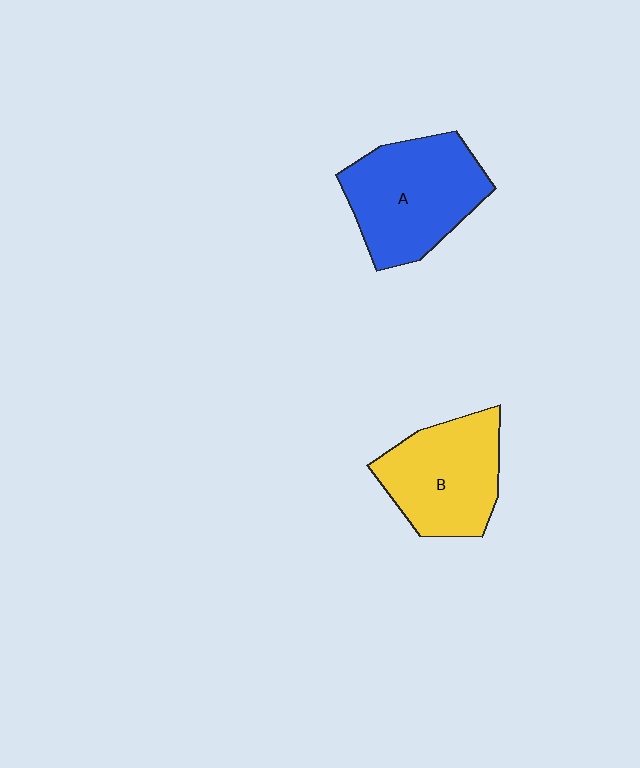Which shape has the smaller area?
Shape B (yellow).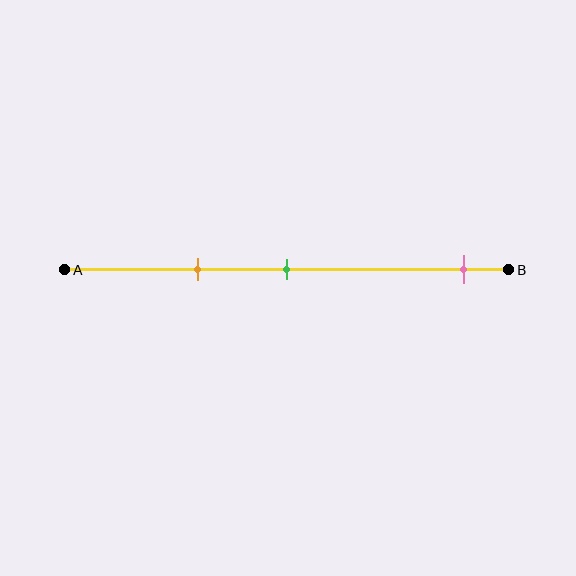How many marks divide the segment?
There are 3 marks dividing the segment.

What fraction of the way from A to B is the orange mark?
The orange mark is approximately 30% (0.3) of the way from A to B.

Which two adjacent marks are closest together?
The orange and green marks are the closest adjacent pair.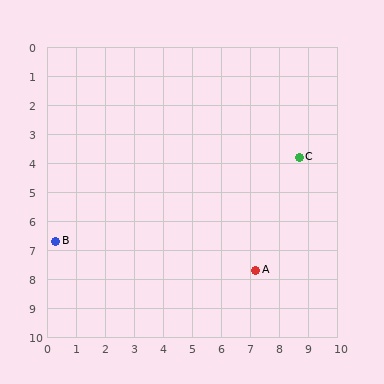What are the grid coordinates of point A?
Point A is at approximately (7.2, 7.7).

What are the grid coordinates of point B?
Point B is at approximately (0.3, 6.7).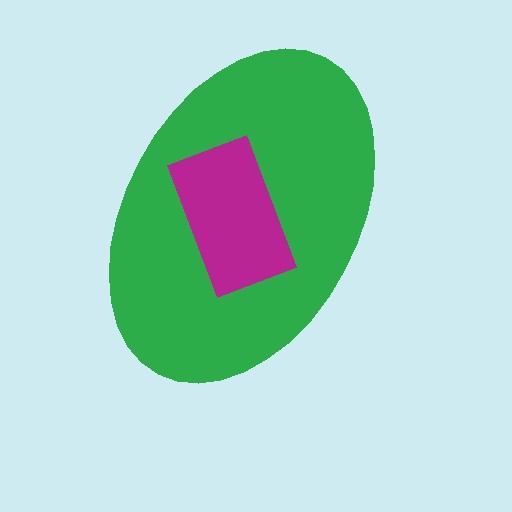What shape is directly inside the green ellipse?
The magenta rectangle.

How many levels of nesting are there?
2.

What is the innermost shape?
The magenta rectangle.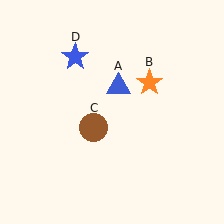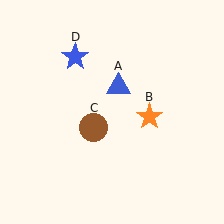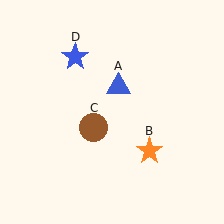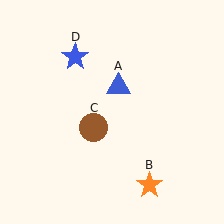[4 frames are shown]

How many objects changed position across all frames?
1 object changed position: orange star (object B).